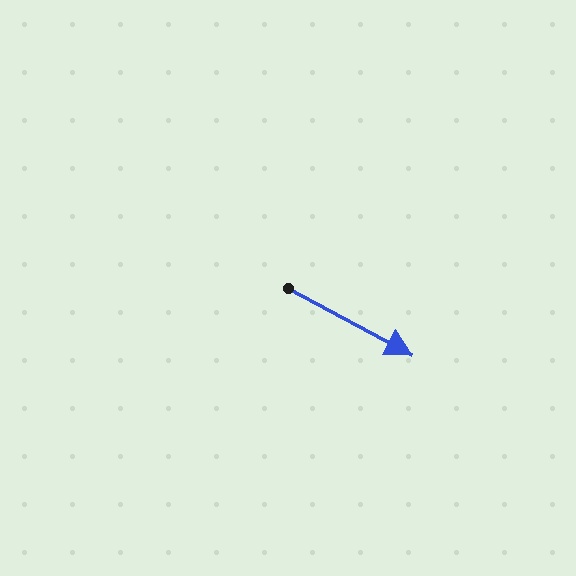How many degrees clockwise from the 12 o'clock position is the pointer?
Approximately 118 degrees.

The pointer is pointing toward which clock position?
Roughly 4 o'clock.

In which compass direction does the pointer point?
Southeast.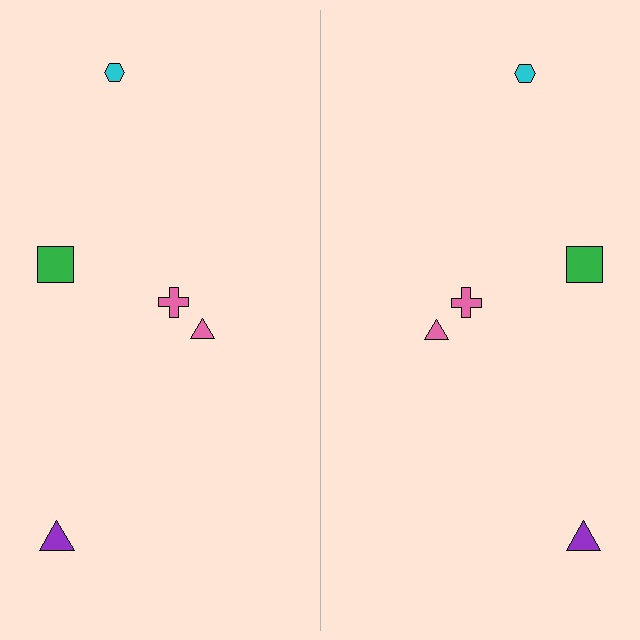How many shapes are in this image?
There are 10 shapes in this image.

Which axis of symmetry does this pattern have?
The pattern has a vertical axis of symmetry running through the center of the image.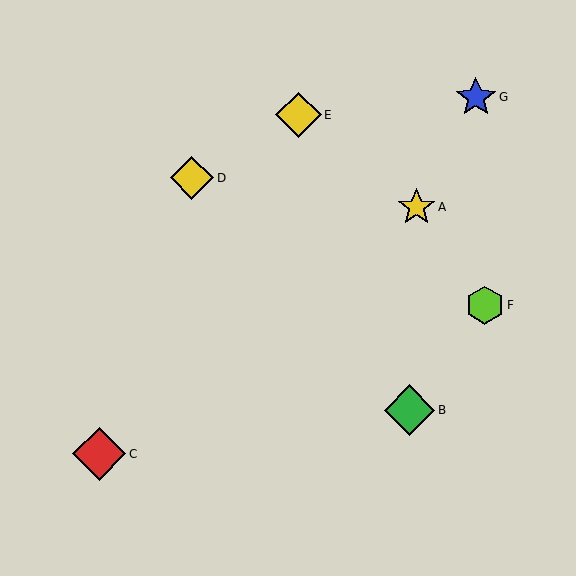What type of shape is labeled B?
Shape B is a green diamond.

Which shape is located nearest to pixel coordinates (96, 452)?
The red diamond (labeled C) at (99, 454) is nearest to that location.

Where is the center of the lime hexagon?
The center of the lime hexagon is at (485, 305).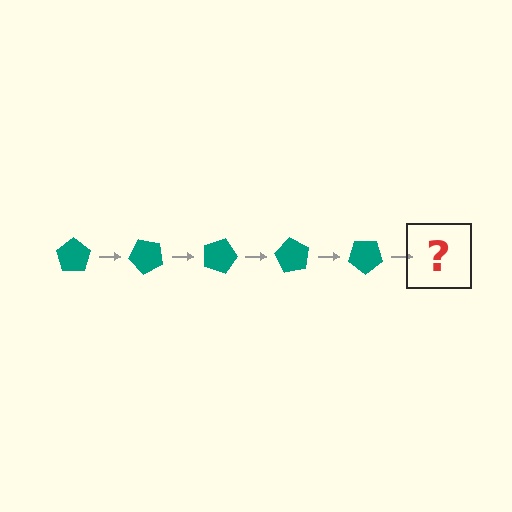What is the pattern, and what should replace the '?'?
The pattern is that the pentagon rotates 45 degrees each step. The '?' should be a teal pentagon rotated 225 degrees.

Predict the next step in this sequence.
The next step is a teal pentagon rotated 225 degrees.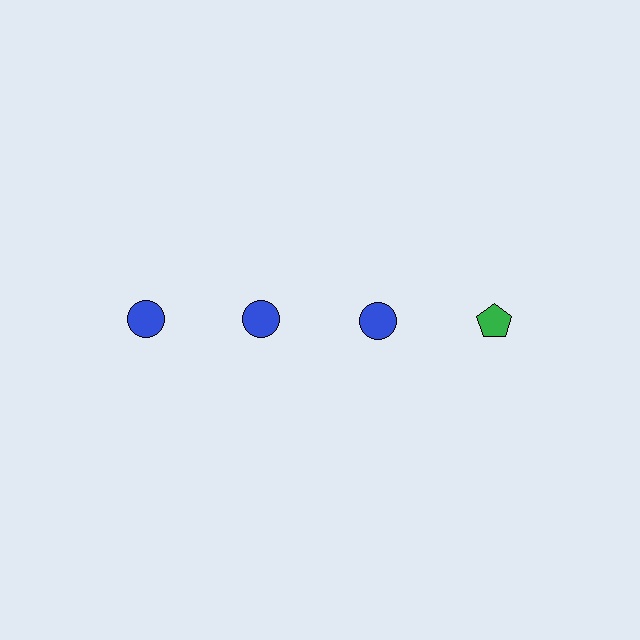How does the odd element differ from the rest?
It differs in both color (green instead of blue) and shape (pentagon instead of circle).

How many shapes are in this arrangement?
There are 4 shapes arranged in a grid pattern.